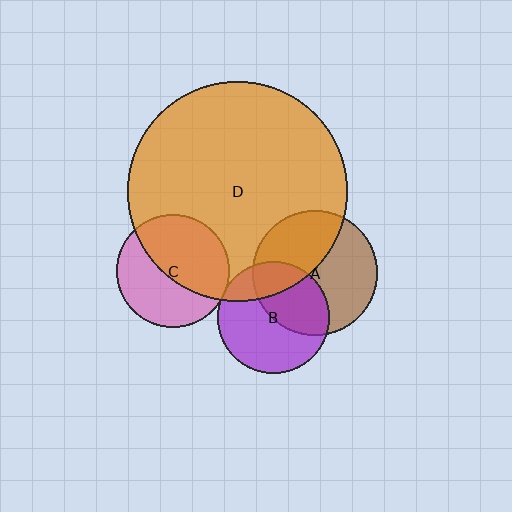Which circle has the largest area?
Circle D (orange).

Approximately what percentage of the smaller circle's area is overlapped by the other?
Approximately 40%.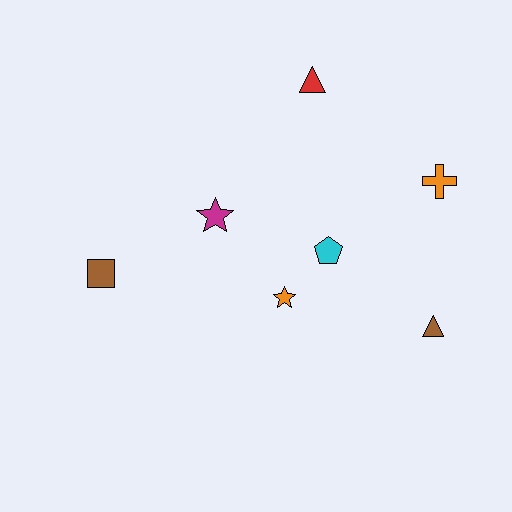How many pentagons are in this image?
There is 1 pentagon.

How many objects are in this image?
There are 7 objects.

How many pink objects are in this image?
There are no pink objects.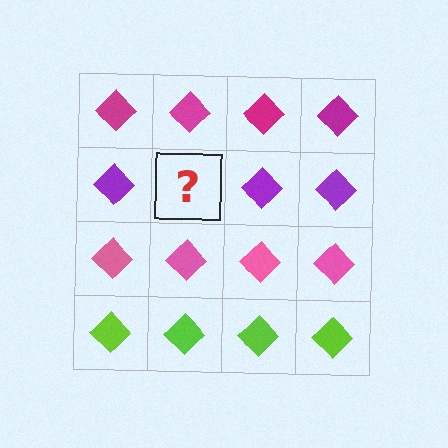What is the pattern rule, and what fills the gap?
The rule is that each row has a consistent color. The gap should be filled with a purple diamond.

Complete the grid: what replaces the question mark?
The question mark should be replaced with a purple diamond.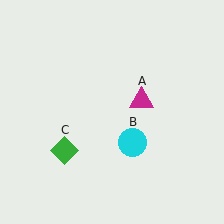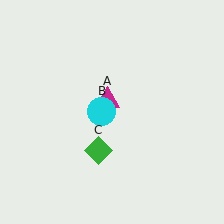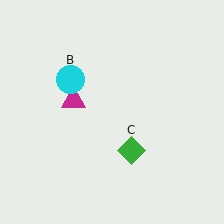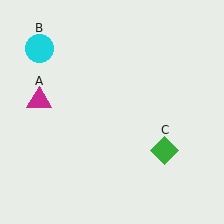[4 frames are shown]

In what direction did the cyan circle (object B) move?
The cyan circle (object B) moved up and to the left.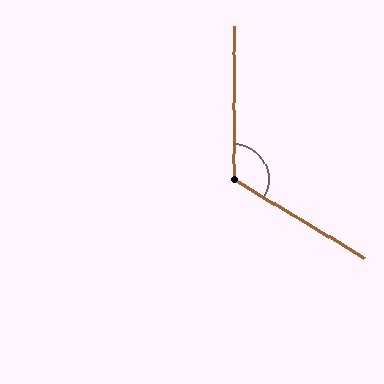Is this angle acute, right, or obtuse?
It is obtuse.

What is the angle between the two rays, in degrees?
Approximately 121 degrees.